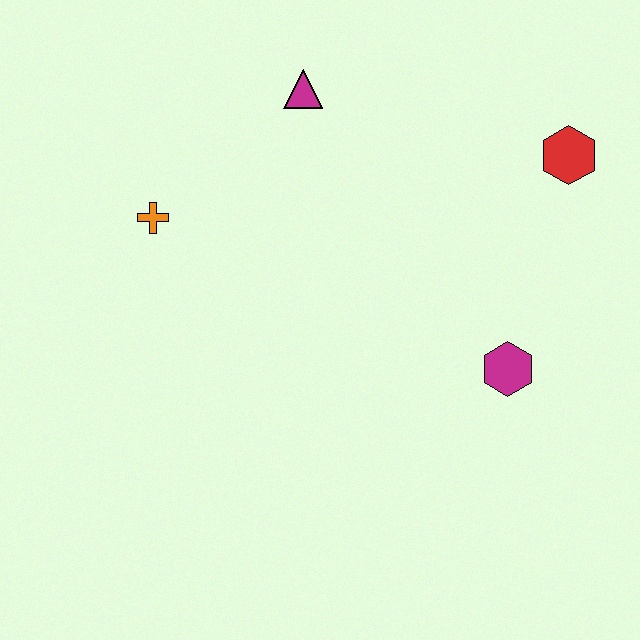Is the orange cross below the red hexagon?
Yes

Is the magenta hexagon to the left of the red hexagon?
Yes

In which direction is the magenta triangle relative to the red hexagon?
The magenta triangle is to the left of the red hexagon.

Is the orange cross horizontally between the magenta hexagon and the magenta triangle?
No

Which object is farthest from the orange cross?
The red hexagon is farthest from the orange cross.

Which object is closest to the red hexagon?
The magenta hexagon is closest to the red hexagon.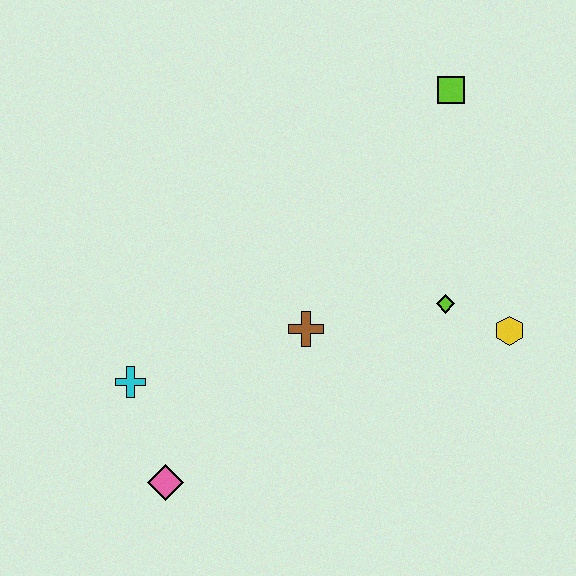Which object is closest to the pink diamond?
The cyan cross is closest to the pink diamond.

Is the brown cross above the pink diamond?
Yes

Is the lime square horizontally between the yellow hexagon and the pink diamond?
Yes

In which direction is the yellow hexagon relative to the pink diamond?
The yellow hexagon is to the right of the pink diamond.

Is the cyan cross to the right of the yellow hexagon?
No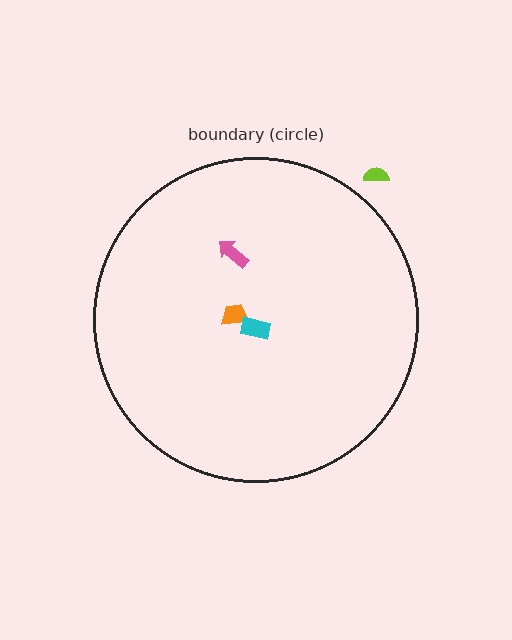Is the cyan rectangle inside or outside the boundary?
Inside.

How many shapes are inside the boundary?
3 inside, 1 outside.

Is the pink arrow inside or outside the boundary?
Inside.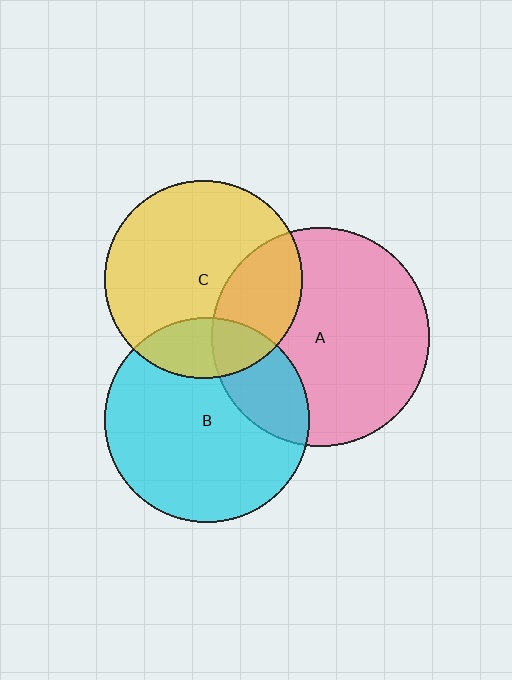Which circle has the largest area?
Circle A (pink).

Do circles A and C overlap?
Yes.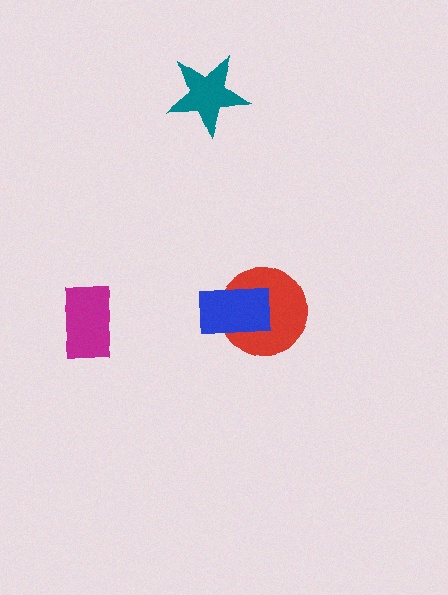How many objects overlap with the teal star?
0 objects overlap with the teal star.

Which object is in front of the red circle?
The blue rectangle is in front of the red circle.